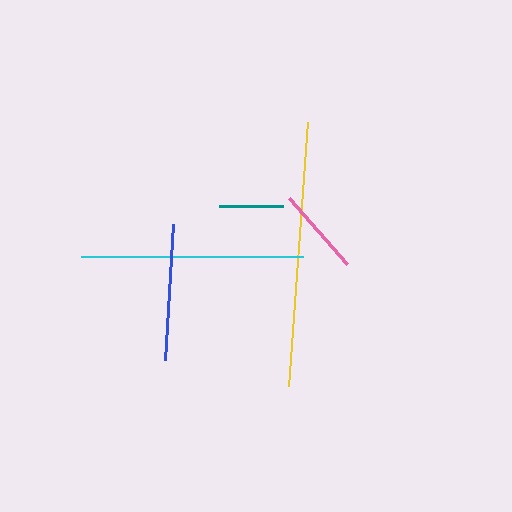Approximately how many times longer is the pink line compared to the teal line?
The pink line is approximately 1.4 times the length of the teal line.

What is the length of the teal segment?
The teal segment is approximately 65 pixels long.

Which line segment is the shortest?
The teal line is the shortest at approximately 65 pixels.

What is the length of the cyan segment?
The cyan segment is approximately 222 pixels long.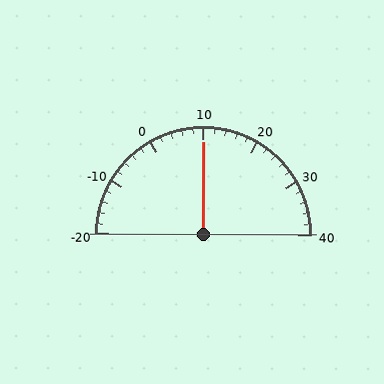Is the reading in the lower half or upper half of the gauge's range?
The reading is in the upper half of the range (-20 to 40).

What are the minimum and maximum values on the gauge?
The gauge ranges from -20 to 40.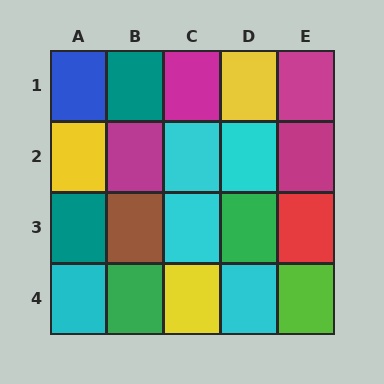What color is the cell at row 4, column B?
Green.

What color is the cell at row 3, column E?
Red.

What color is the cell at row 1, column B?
Teal.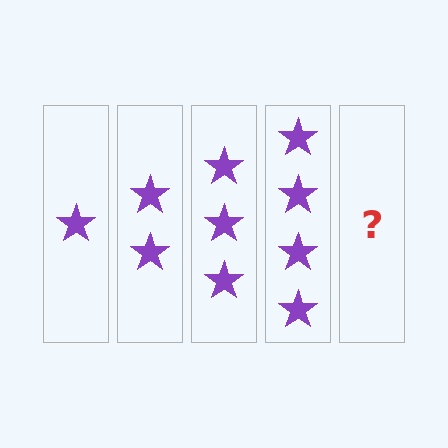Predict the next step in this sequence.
The next step is 5 stars.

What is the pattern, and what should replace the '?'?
The pattern is that each step adds one more star. The '?' should be 5 stars.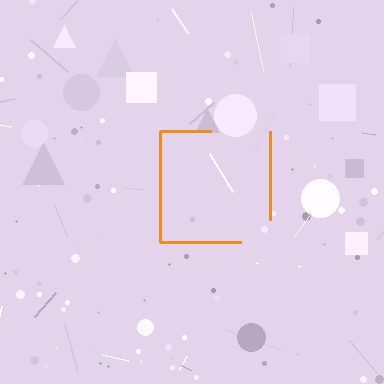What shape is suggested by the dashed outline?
The dashed outline suggests a square.